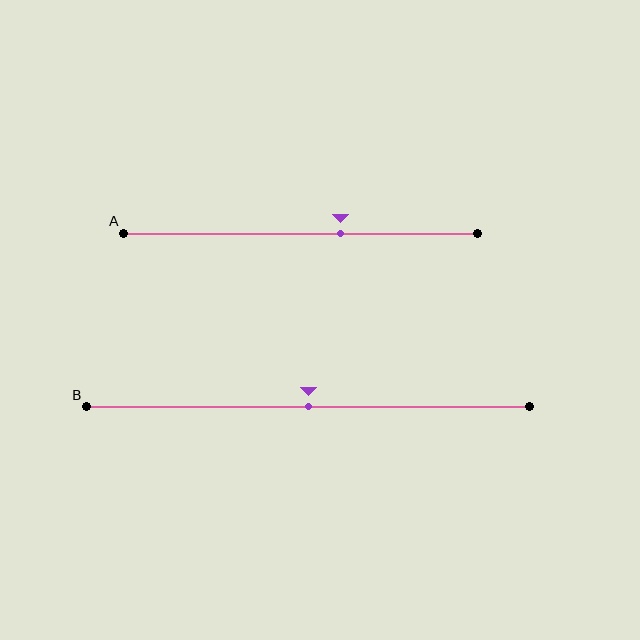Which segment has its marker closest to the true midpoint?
Segment B has its marker closest to the true midpoint.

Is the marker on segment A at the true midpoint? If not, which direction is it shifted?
No, the marker on segment A is shifted to the right by about 11% of the segment length.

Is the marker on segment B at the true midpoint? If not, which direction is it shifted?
Yes, the marker on segment B is at the true midpoint.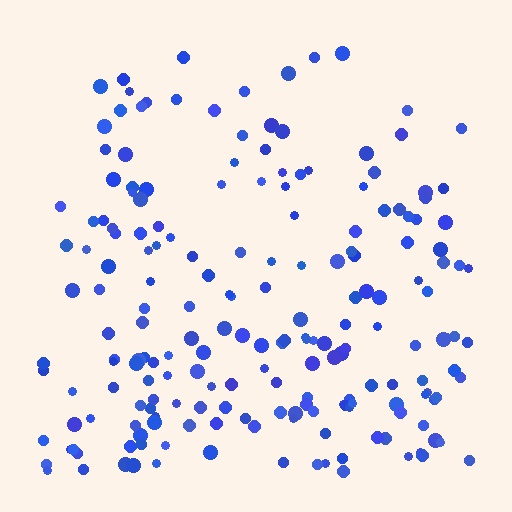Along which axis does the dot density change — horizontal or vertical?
Vertical.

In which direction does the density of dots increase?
From top to bottom, with the bottom side densest.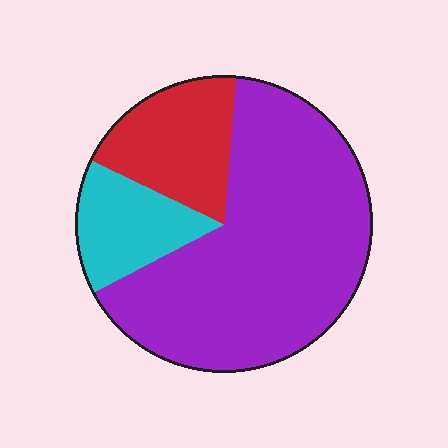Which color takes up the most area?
Purple, at roughly 65%.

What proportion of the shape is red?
Red takes up about one fifth (1/5) of the shape.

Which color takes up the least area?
Cyan, at roughly 15%.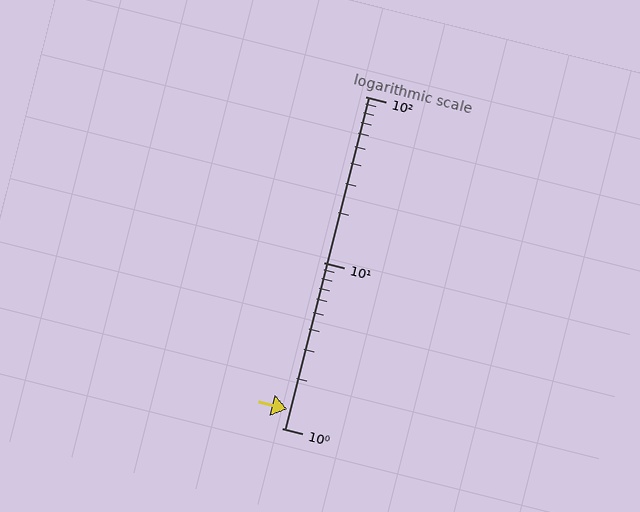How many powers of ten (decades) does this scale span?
The scale spans 2 decades, from 1 to 100.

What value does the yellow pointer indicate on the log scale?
The pointer indicates approximately 1.3.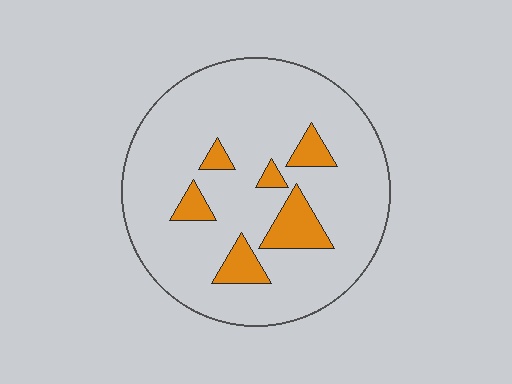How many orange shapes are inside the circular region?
6.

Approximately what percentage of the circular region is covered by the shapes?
Approximately 15%.